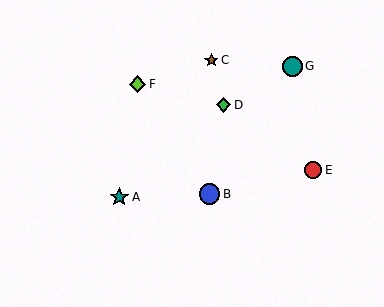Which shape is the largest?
The blue circle (labeled B) is the largest.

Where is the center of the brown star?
The center of the brown star is at (211, 60).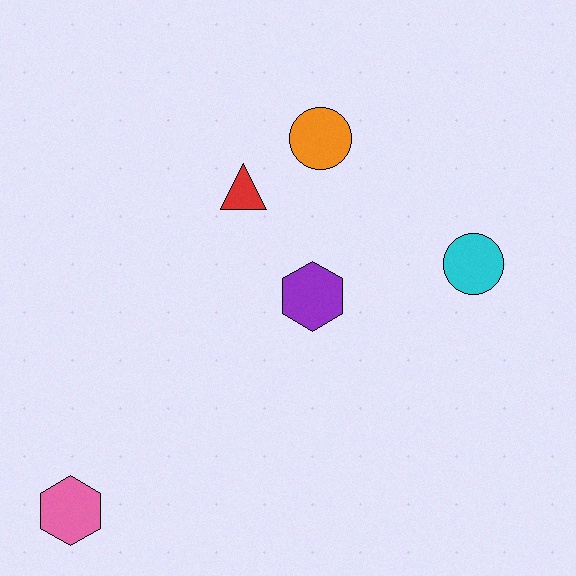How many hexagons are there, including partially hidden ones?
There are 2 hexagons.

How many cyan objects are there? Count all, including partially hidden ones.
There is 1 cyan object.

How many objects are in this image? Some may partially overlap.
There are 5 objects.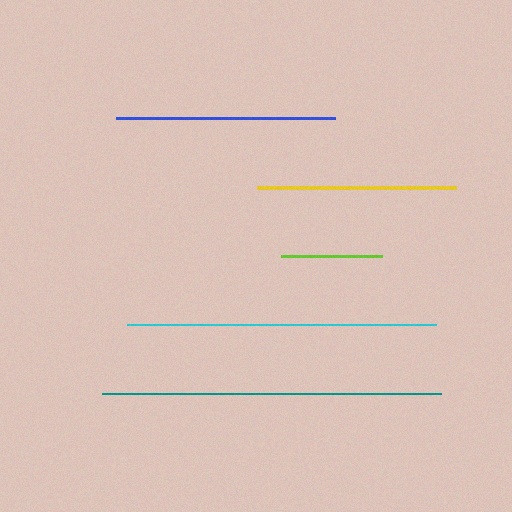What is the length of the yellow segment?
The yellow segment is approximately 199 pixels long.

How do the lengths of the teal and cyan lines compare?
The teal and cyan lines are approximately the same length.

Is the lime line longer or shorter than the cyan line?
The cyan line is longer than the lime line.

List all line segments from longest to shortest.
From longest to shortest: teal, cyan, blue, yellow, lime.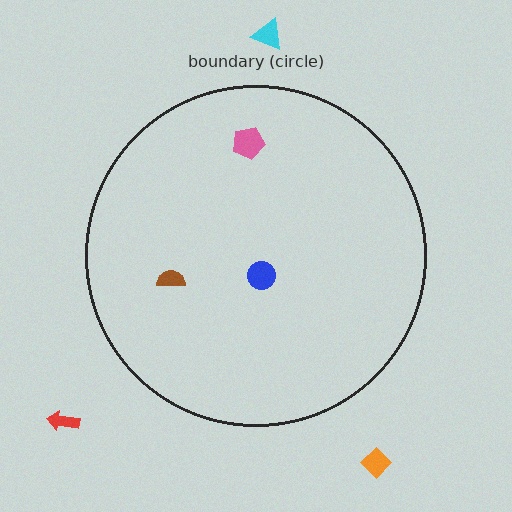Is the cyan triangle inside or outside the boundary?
Outside.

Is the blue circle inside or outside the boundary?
Inside.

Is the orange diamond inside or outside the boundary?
Outside.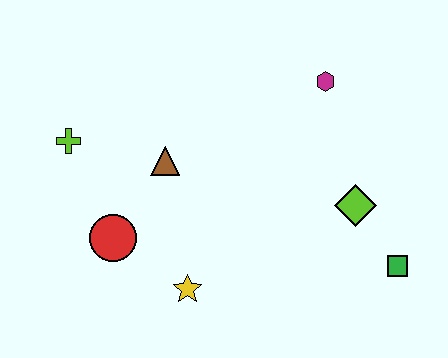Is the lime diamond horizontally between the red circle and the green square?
Yes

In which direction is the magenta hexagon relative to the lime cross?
The magenta hexagon is to the right of the lime cross.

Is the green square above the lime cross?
No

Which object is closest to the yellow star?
The red circle is closest to the yellow star.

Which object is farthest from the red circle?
The green square is farthest from the red circle.